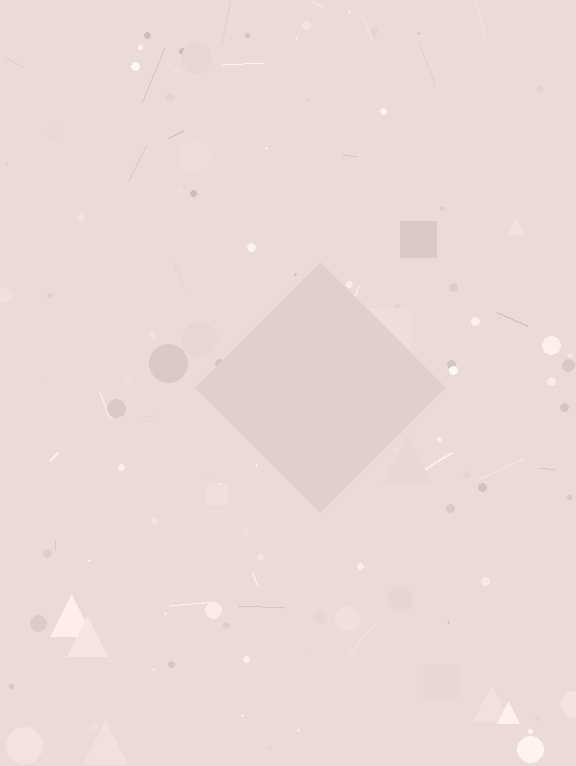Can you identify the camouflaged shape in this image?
The camouflaged shape is a diamond.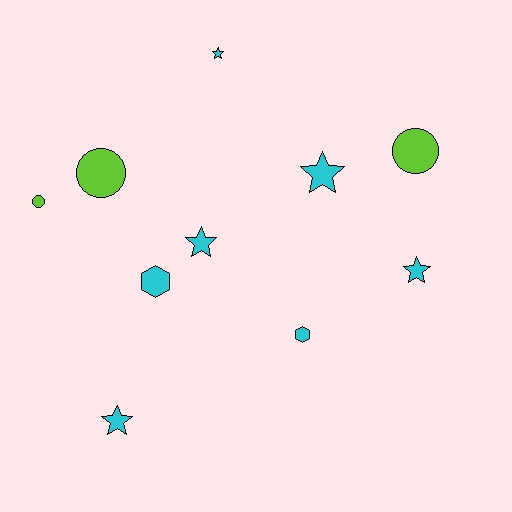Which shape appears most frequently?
Star, with 5 objects.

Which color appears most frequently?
Cyan, with 7 objects.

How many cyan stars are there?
There are 5 cyan stars.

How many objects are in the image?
There are 10 objects.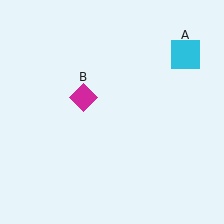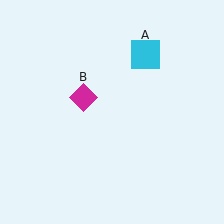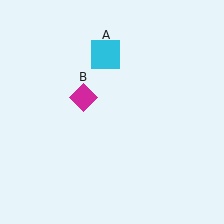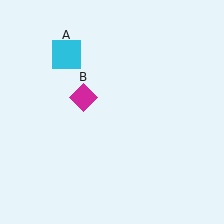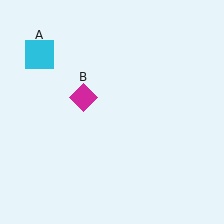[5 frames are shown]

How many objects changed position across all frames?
1 object changed position: cyan square (object A).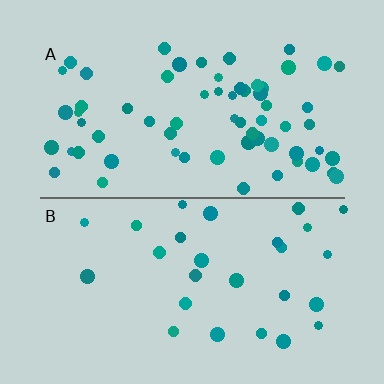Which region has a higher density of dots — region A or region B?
A (the top).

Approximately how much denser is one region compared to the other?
Approximately 2.3× — region A over region B.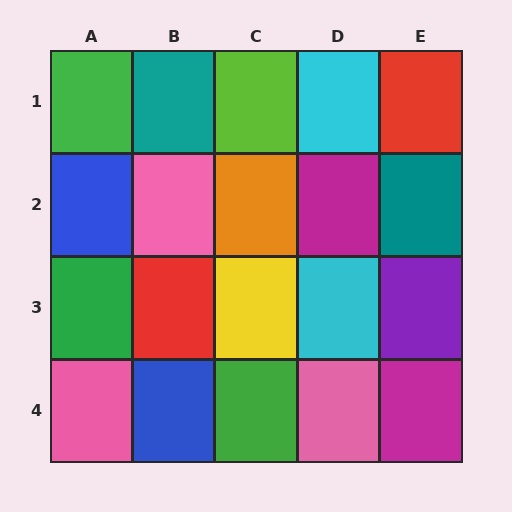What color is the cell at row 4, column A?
Pink.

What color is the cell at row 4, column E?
Magenta.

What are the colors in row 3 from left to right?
Green, red, yellow, cyan, purple.